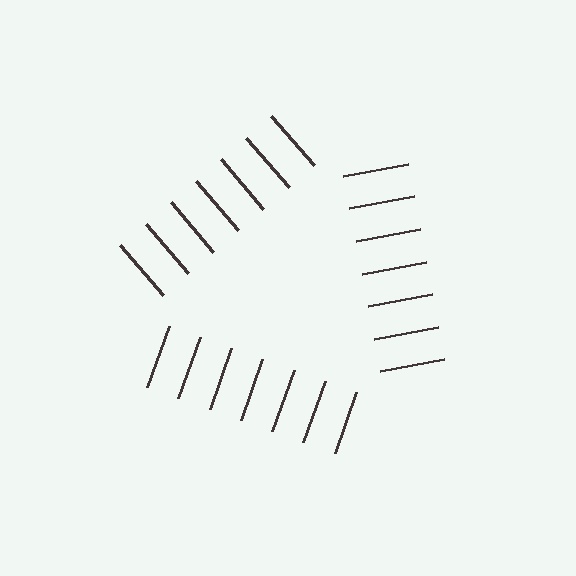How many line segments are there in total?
21 — 7 along each of the 3 edges.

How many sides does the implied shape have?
3 sides — the line-ends trace a triangle.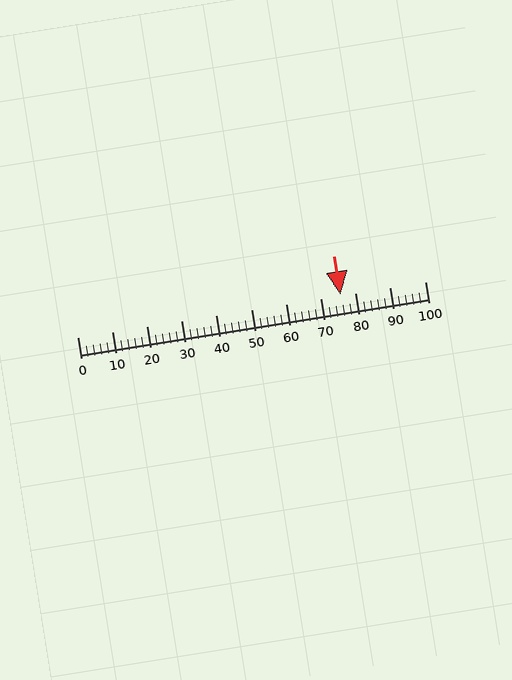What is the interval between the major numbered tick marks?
The major tick marks are spaced 10 units apart.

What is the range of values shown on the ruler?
The ruler shows values from 0 to 100.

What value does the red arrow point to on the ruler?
The red arrow points to approximately 76.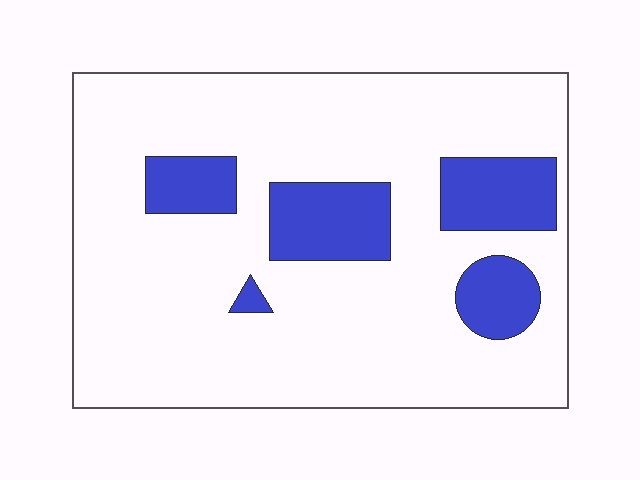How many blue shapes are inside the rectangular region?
5.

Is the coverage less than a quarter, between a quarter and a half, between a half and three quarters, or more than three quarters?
Less than a quarter.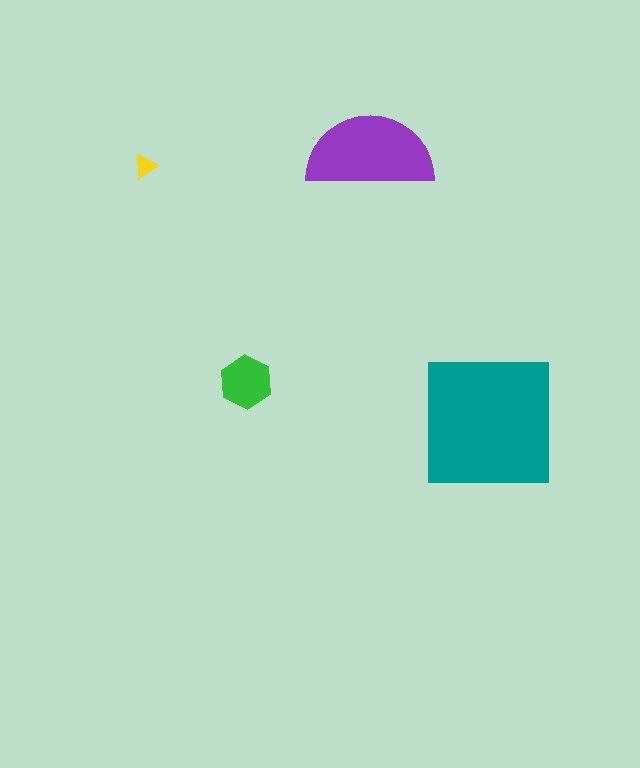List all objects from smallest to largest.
The yellow triangle, the green hexagon, the purple semicircle, the teal square.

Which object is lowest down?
The teal square is bottommost.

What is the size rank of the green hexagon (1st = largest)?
3rd.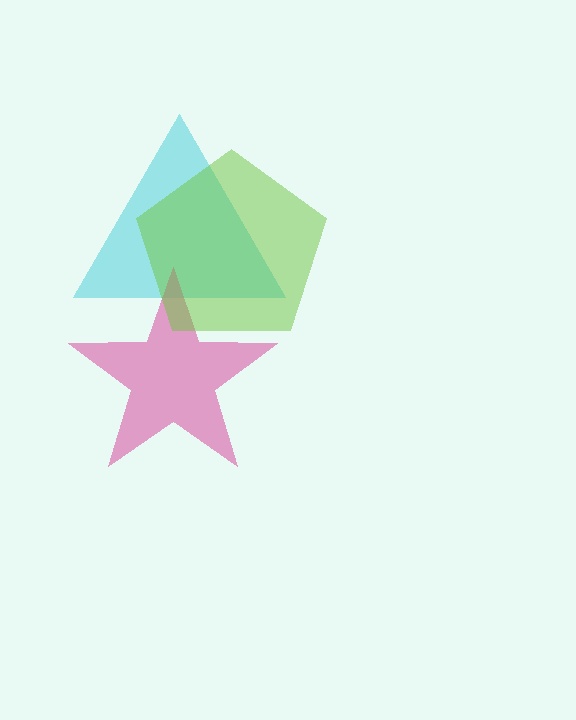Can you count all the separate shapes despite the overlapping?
Yes, there are 3 separate shapes.